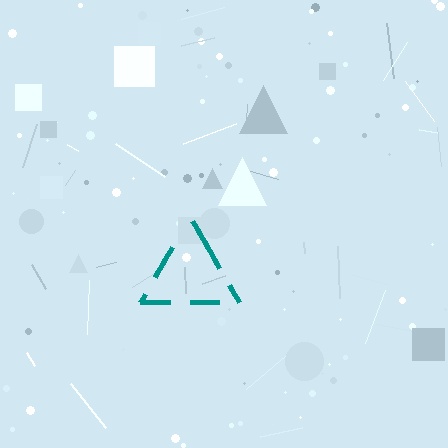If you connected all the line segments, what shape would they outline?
They would outline a triangle.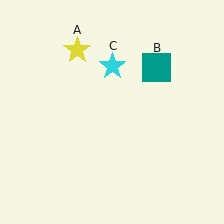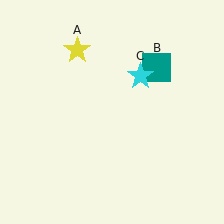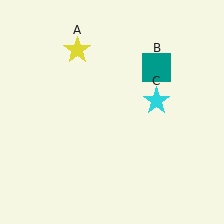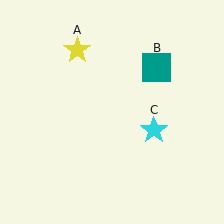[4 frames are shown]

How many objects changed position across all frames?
1 object changed position: cyan star (object C).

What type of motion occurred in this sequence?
The cyan star (object C) rotated clockwise around the center of the scene.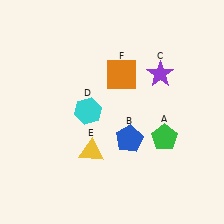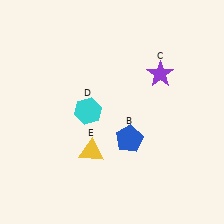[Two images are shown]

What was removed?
The green pentagon (A), the orange square (F) were removed in Image 2.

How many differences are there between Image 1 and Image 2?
There are 2 differences between the two images.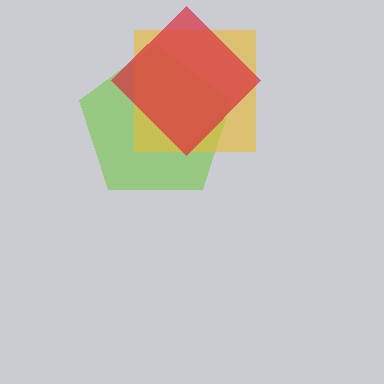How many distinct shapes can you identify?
There are 3 distinct shapes: a lime pentagon, a yellow square, a red diamond.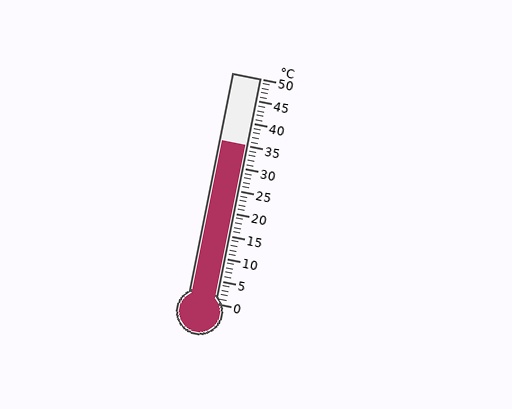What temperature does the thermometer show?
The thermometer shows approximately 35°C.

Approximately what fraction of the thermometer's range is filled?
The thermometer is filled to approximately 70% of its range.